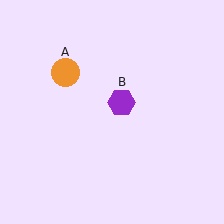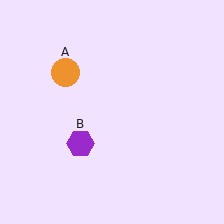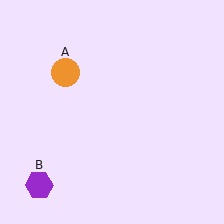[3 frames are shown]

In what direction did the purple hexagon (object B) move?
The purple hexagon (object B) moved down and to the left.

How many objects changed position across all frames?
1 object changed position: purple hexagon (object B).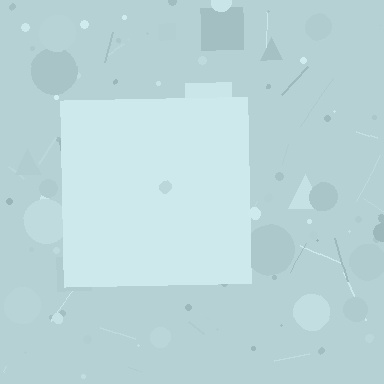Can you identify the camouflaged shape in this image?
The camouflaged shape is a square.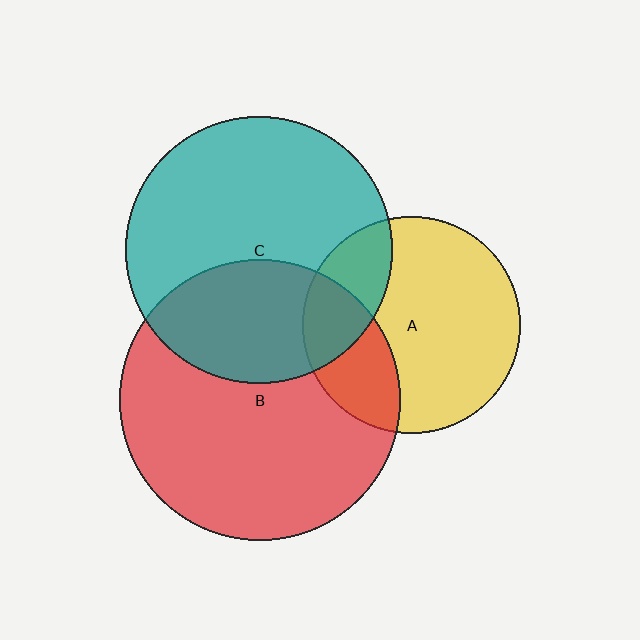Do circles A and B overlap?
Yes.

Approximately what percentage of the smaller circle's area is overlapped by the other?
Approximately 25%.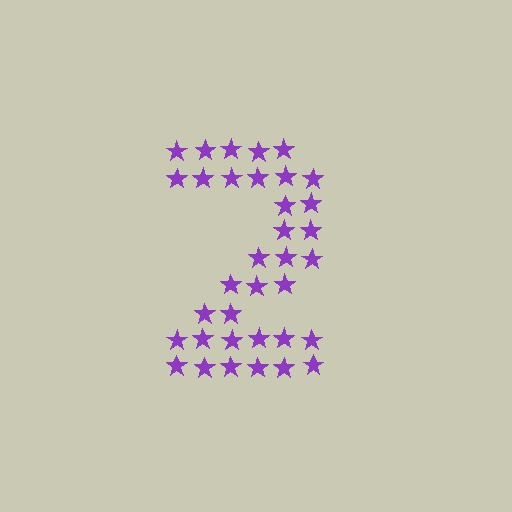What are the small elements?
The small elements are stars.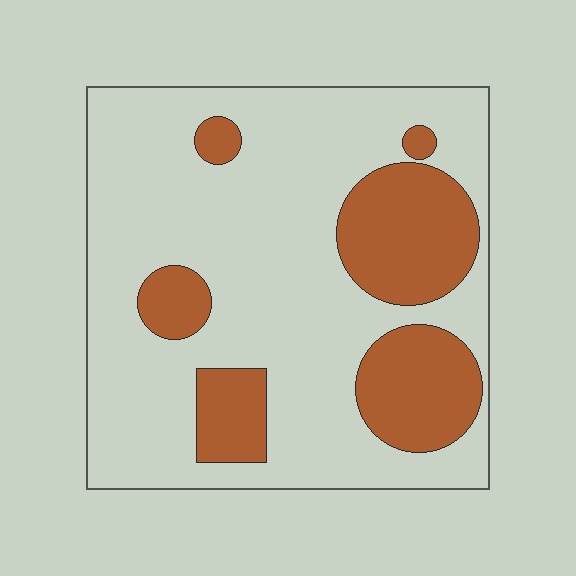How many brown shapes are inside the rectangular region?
6.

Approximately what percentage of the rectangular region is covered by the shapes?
Approximately 25%.